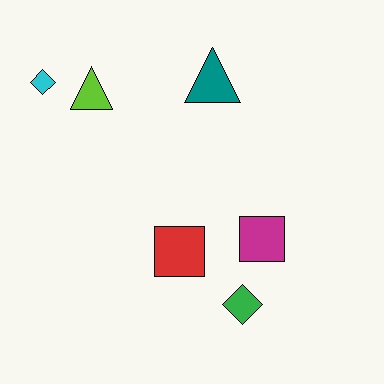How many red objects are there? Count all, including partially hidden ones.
There is 1 red object.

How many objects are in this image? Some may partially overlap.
There are 6 objects.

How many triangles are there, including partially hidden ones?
There are 2 triangles.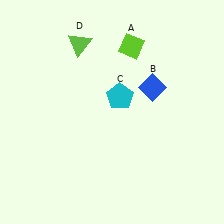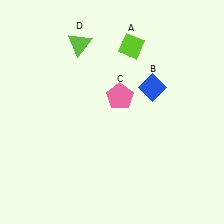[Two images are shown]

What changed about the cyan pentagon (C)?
In Image 1, C is cyan. In Image 2, it changed to pink.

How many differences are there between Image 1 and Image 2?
There is 1 difference between the two images.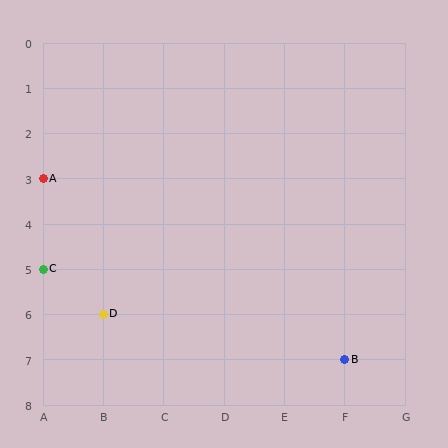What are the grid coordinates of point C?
Point C is at grid coordinates (A, 5).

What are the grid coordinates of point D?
Point D is at grid coordinates (B, 6).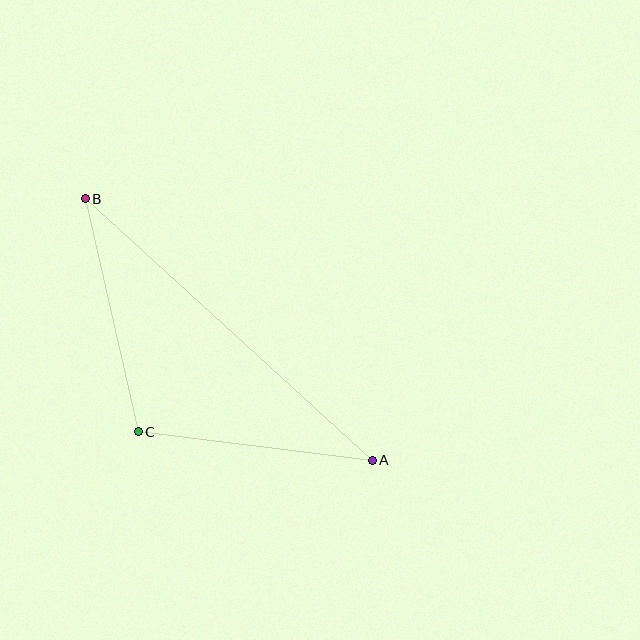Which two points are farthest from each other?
Points A and B are farthest from each other.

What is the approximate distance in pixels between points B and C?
The distance between B and C is approximately 239 pixels.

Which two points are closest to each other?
Points A and C are closest to each other.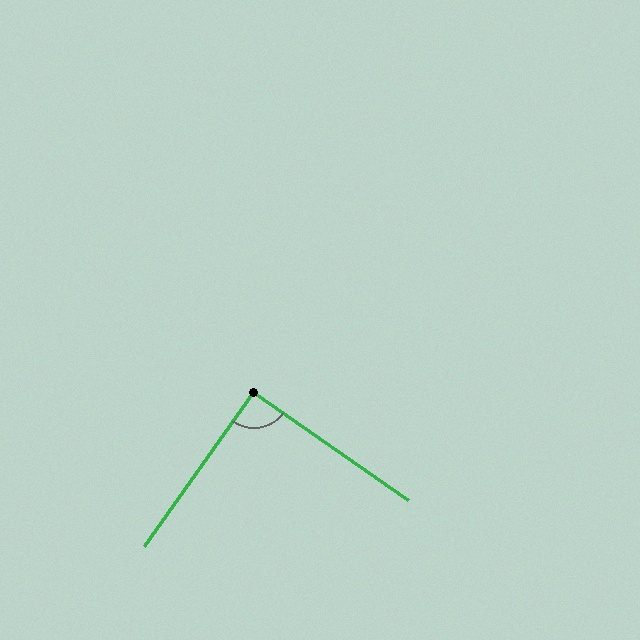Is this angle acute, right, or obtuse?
It is approximately a right angle.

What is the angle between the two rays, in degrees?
Approximately 91 degrees.